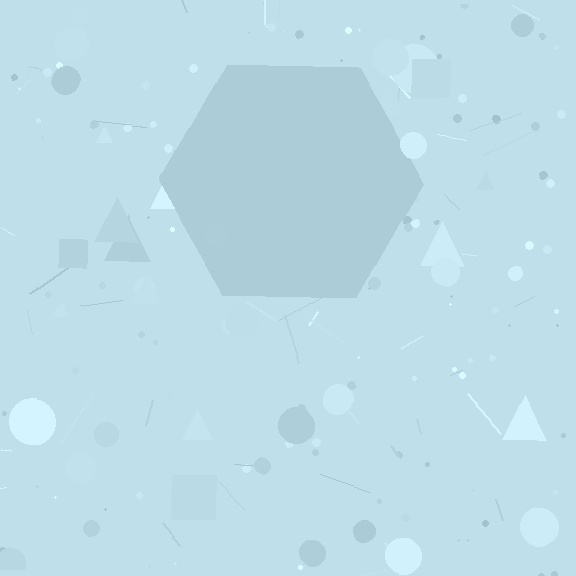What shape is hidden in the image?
A hexagon is hidden in the image.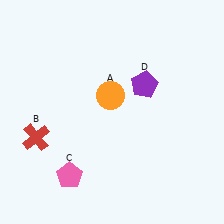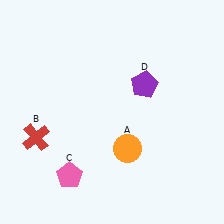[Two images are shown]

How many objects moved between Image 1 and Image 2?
1 object moved between the two images.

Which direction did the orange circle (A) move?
The orange circle (A) moved down.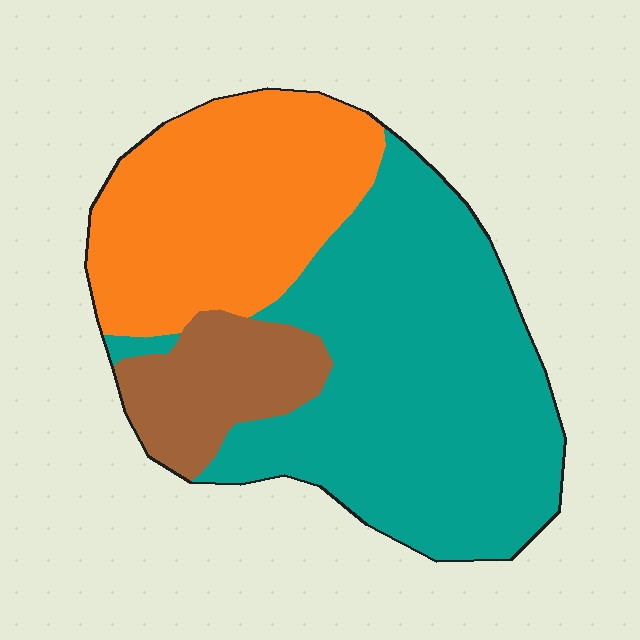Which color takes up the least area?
Brown, at roughly 15%.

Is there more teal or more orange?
Teal.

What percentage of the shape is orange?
Orange covers about 35% of the shape.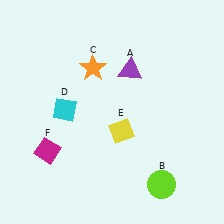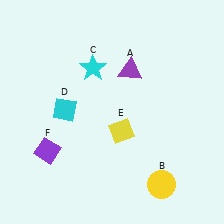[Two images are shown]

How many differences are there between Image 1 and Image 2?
There are 3 differences between the two images.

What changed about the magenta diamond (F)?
In Image 1, F is magenta. In Image 2, it changed to purple.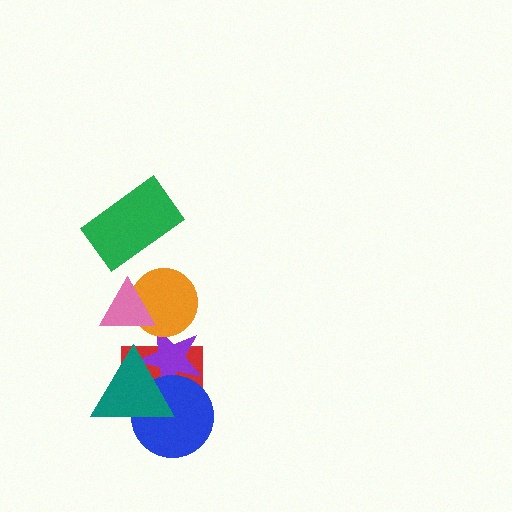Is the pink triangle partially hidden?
No, no other shape covers it.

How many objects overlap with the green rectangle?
0 objects overlap with the green rectangle.